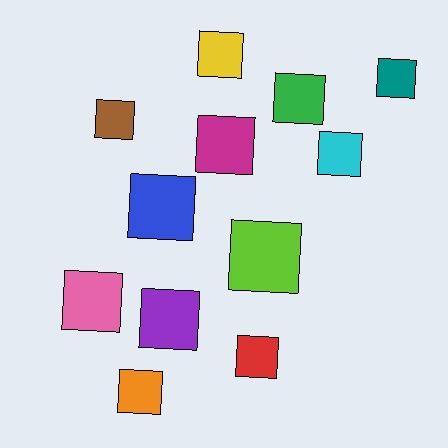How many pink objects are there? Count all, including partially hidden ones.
There is 1 pink object.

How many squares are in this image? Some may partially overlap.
There are 12 squares.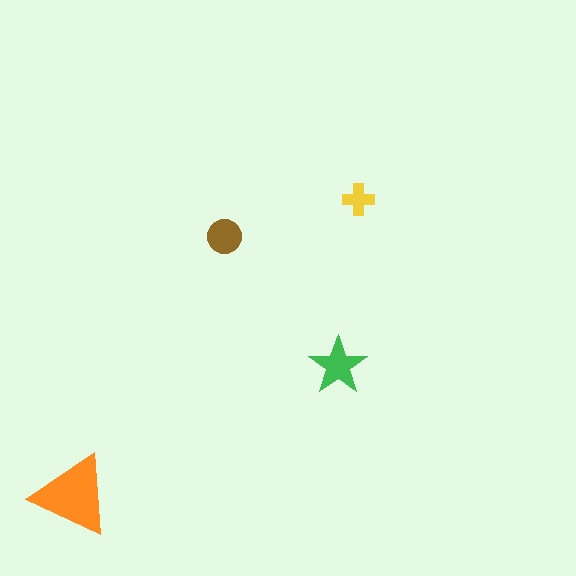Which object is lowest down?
The orange triangle is bottommost.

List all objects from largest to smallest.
The orange triangle, the green star, the brown circle, the yellow cross.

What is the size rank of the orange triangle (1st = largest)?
1st.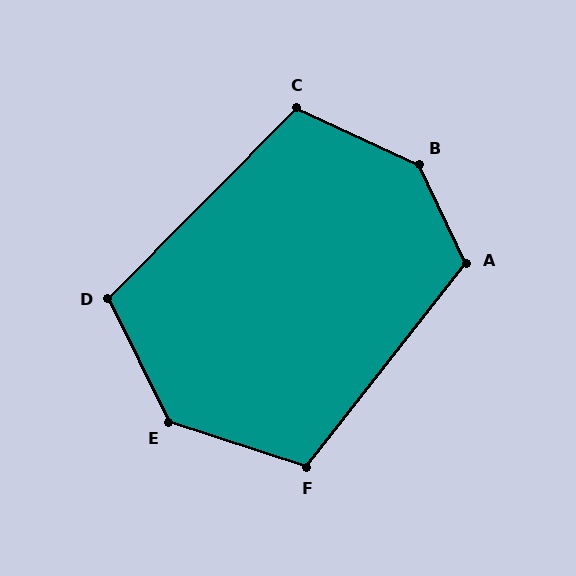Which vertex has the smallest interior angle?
D, at approximately 110 degrees.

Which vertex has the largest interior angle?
B, at approximately 140 degrees.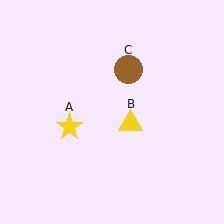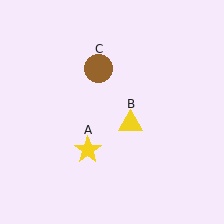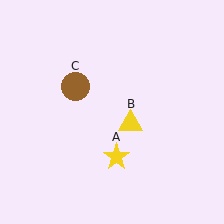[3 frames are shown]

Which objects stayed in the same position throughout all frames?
Yellow triangle (object B) remained stationary.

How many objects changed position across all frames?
2 objects changed position: yellow star (object A), brown circle (object C).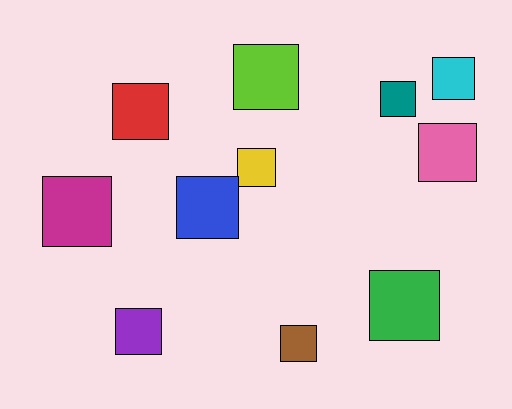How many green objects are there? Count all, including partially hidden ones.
There is 1 green object.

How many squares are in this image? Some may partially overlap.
There are 11 squares.